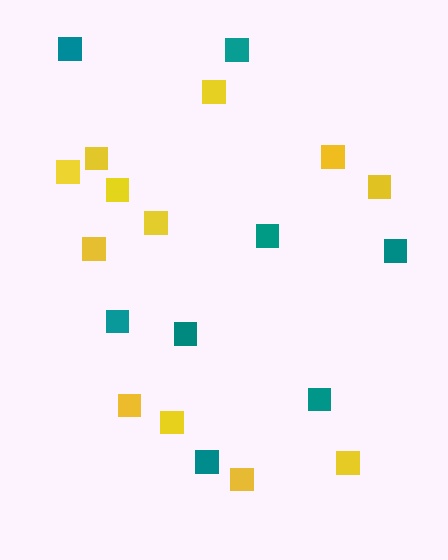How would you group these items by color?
There are 2 groups: one group of yellow squares (12) and one group of teal squares (8).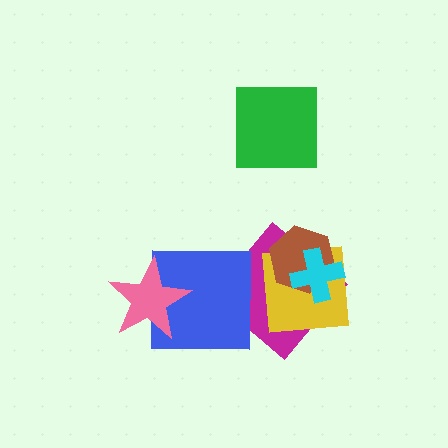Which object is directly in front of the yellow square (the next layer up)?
The brown hexagon is directly in front of the yellow square.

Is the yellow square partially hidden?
Yes, it is partially covered by another shape.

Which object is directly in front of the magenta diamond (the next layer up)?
The yellow square is directly in front of the magenta diamond.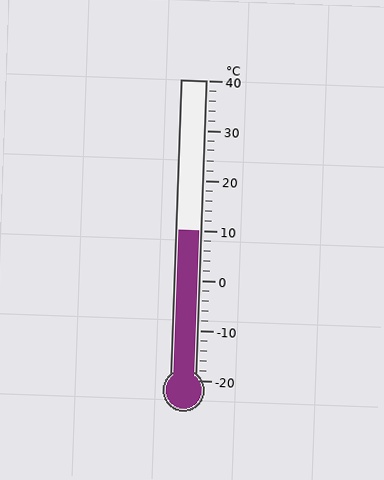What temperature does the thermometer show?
The thermometer shows approximately 10°C.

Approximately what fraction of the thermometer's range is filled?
The thermometer is filled to approximately 50% of its range.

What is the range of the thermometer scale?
The thermometer scale ranges from -20°C to 40°C.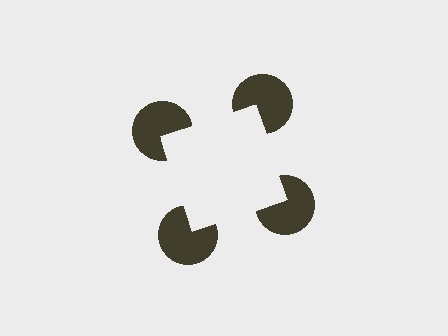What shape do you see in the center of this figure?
An illusory square — its edges are inferred from the aligned wedge cuts in the pac-man discs, not physically drawn.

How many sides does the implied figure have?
4 sides.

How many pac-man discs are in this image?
There are 4 — one at each vertex of the illusory square.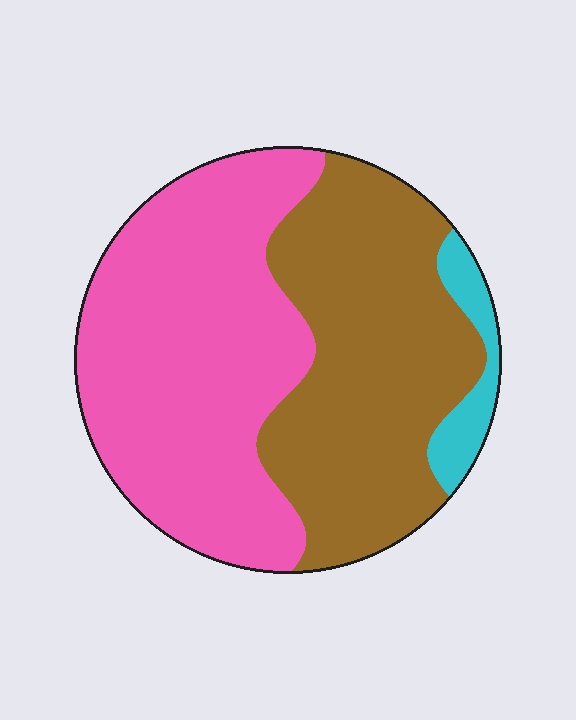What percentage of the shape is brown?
Brown covers 43% of the shape.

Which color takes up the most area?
Pink, at roughly 50%.